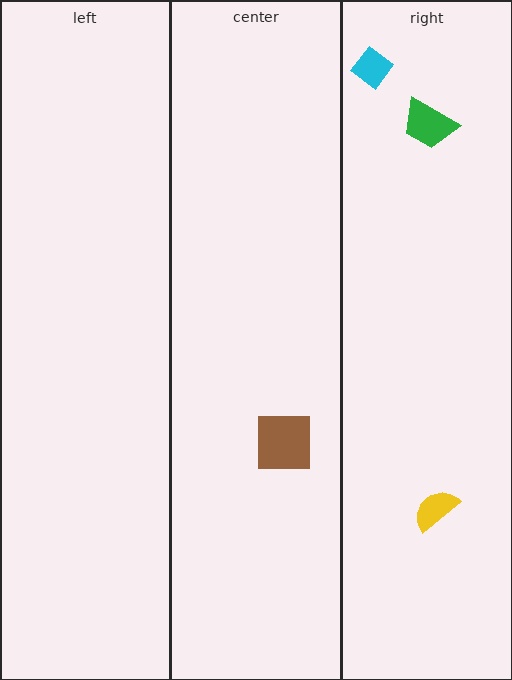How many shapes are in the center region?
1.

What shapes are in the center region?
The brown square.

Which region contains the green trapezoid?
The right region.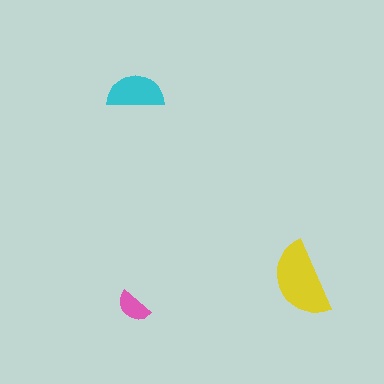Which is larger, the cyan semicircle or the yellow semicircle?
The yellow one.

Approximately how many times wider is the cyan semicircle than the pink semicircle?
About 1.5 times wider.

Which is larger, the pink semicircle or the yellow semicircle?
The yellow one.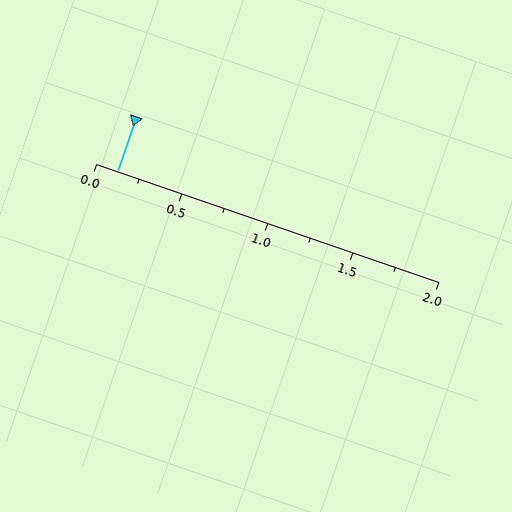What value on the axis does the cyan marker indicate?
The marker indicates approximately 0.12.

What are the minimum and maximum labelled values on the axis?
The axis runs from 0.0 to 2.0.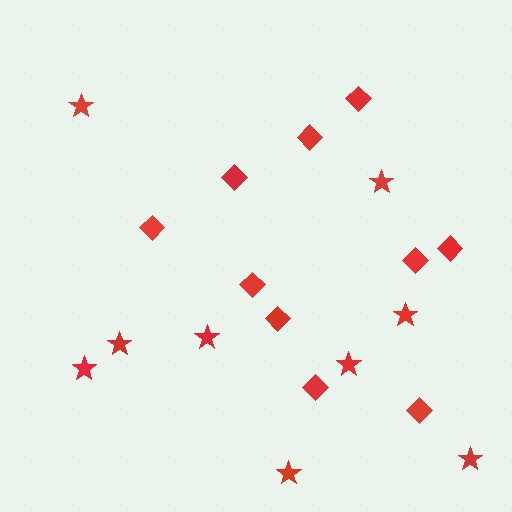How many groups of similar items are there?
There are 2 groups: one group of stars (9) and one group of diamonds (10).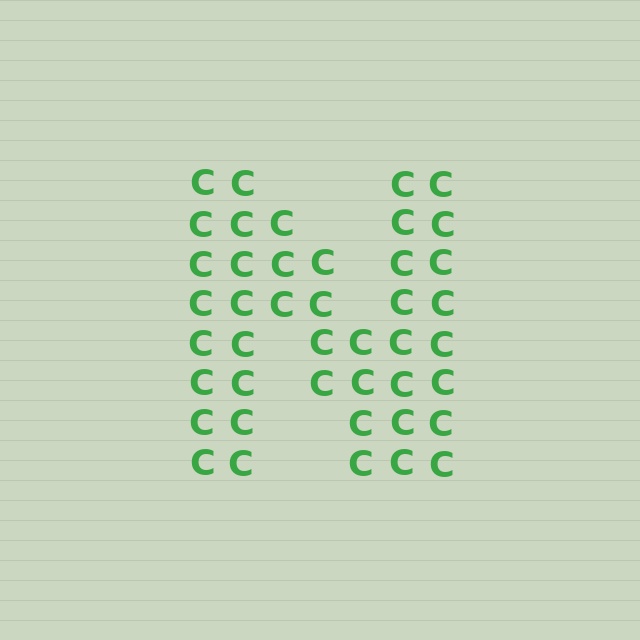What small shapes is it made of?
It is made of small letter C's.